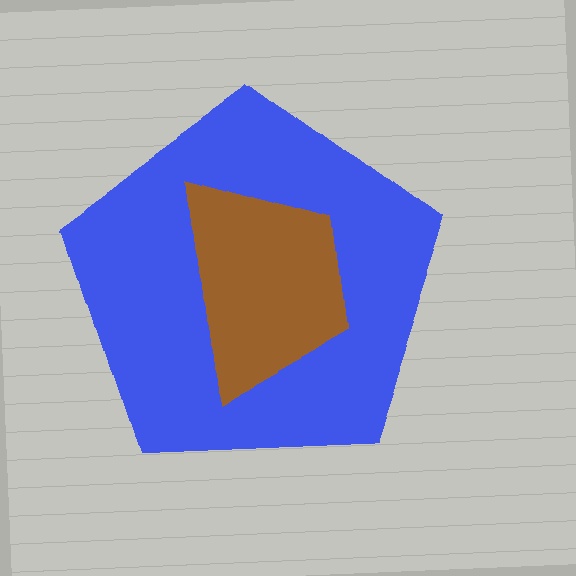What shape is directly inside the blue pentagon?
The brown trapezoid.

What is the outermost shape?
The blue pentagon.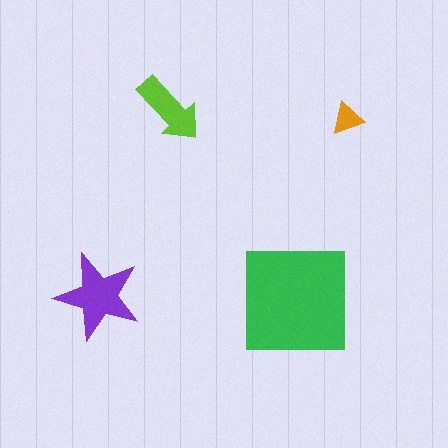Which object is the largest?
The green square.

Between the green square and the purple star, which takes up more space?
The green square.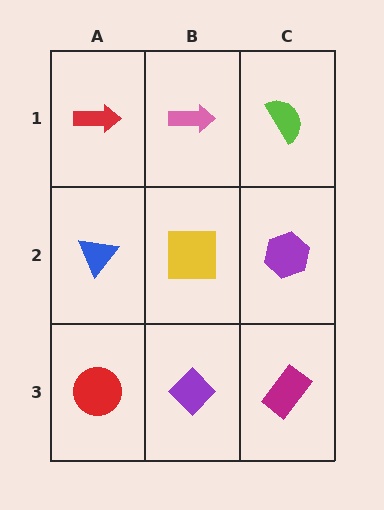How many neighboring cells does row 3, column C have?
2.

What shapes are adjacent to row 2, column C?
A lime semicircle (row 1, column C), a magenta rectangle (row 3, column C), a yellow square (row 2, column B).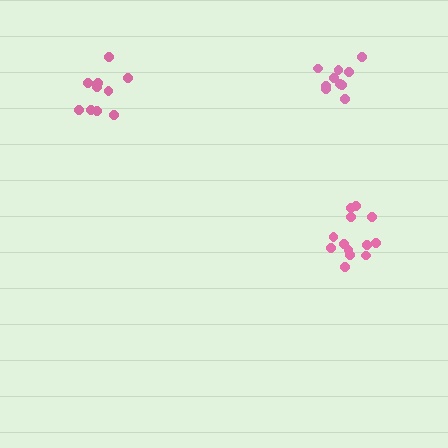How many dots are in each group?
Group 1: 10 dots, Group 2: 10 dots, Group 3: 13 dots (33 total).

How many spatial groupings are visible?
There are 3 spatial groupings.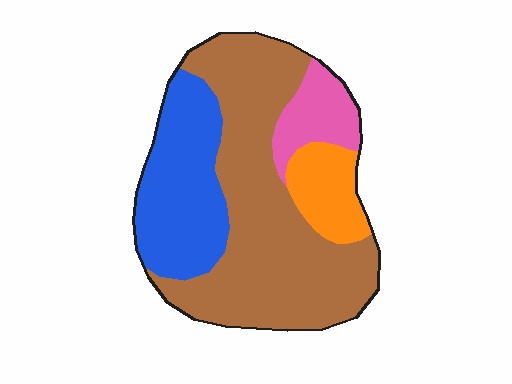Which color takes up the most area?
Brown, at roughly 55%.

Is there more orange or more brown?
Brown.